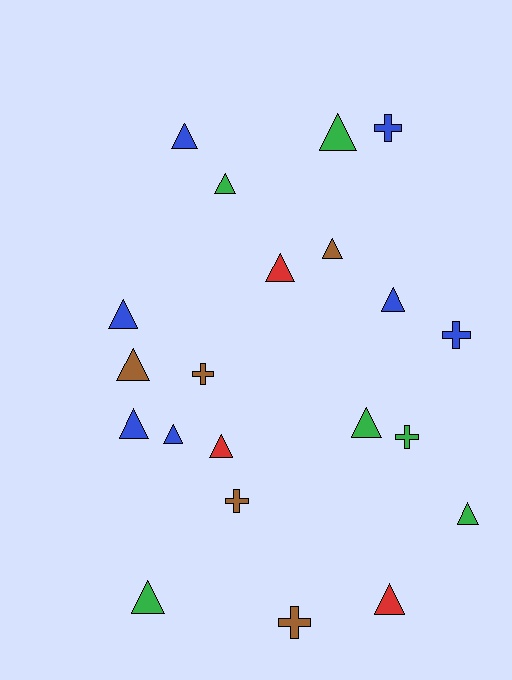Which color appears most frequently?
Blue, with 7 objects.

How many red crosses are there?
There are no red crosses.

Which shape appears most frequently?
Triangle, with 15 objects.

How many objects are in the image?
There are 21 objects.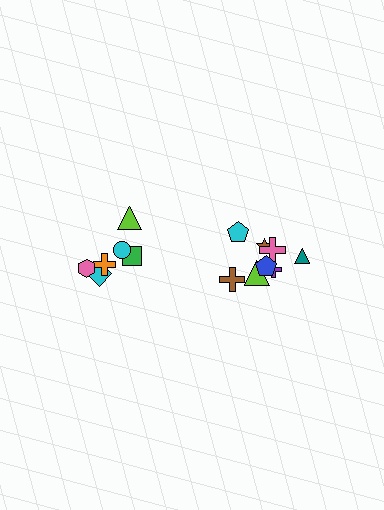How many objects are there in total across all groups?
There are 14 objects.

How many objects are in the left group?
There are 6 objects.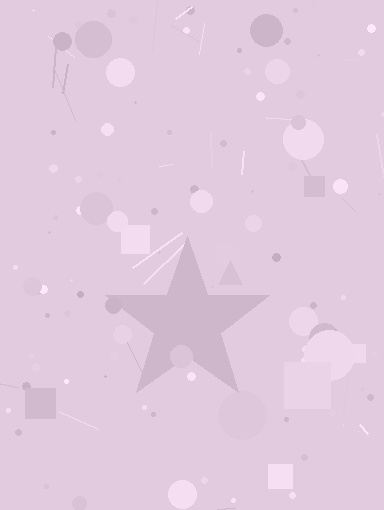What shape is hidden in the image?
A star is hidden in the image.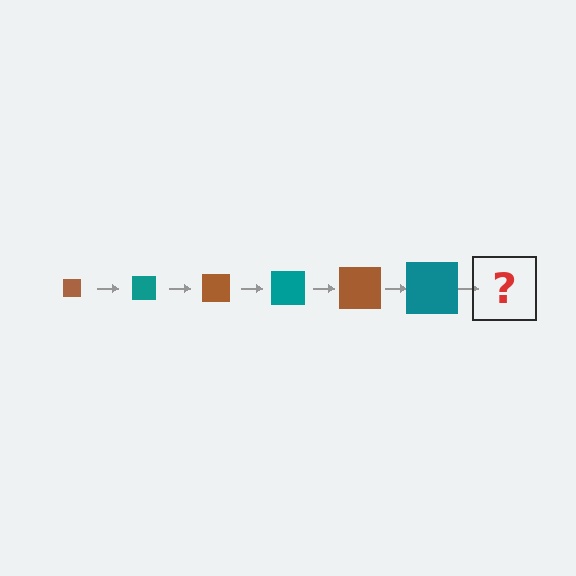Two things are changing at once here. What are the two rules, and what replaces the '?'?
The two rules are that the square grows larger each step and the color cycles through brown and teal. The '?' should be a brown square, larger than the previous one.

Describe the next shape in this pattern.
It should be a brown square, larger than the previous one.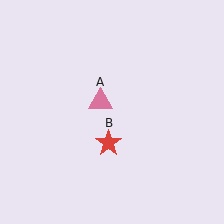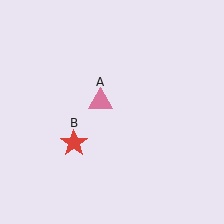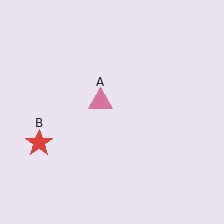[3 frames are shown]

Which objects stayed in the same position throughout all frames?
Pink triangle (object A) remained stationary.